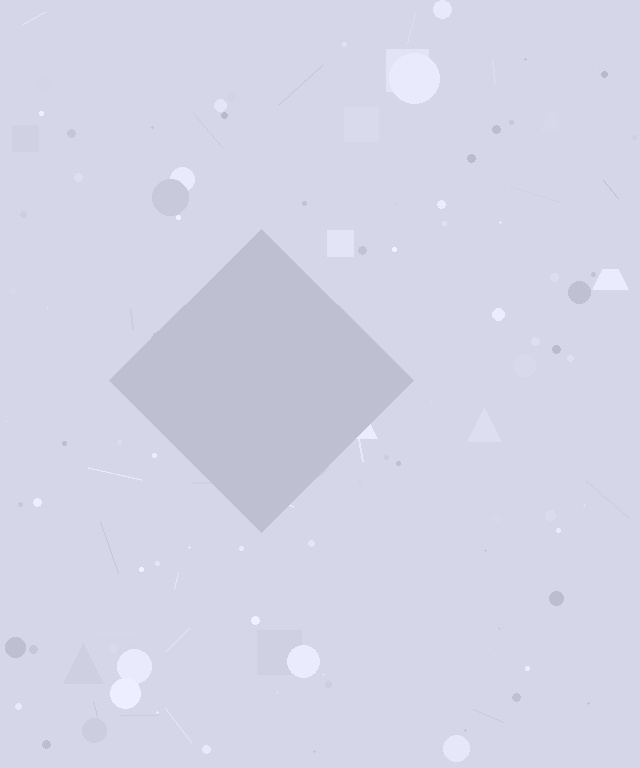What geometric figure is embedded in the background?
A diamond is embedded in the background.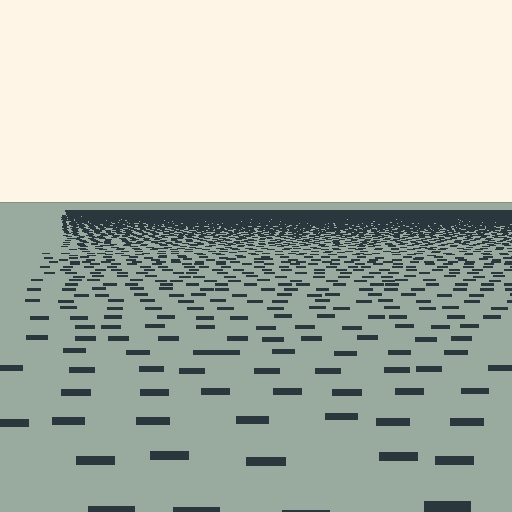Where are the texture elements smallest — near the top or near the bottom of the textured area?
Near the top.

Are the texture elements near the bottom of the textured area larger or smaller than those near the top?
Larger. Near the bottom, elements are closer to the viewer and appear at a bigger on-screen size.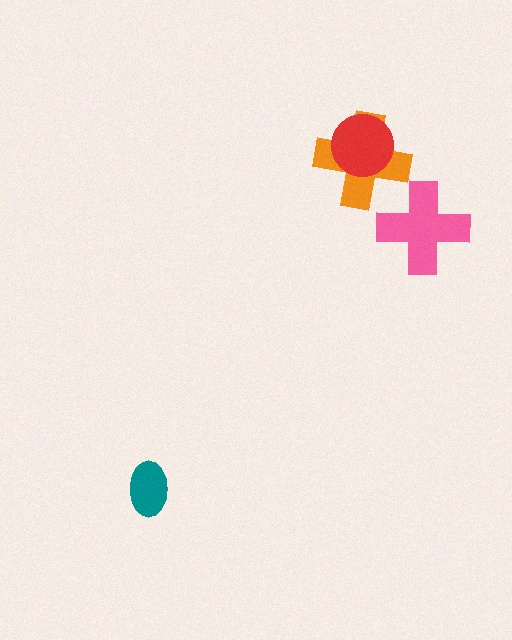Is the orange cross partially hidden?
Yes, it is partially covered by another shape.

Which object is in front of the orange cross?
The red circle is in front of the orange cross.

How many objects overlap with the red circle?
1 object overlaps with the red circle.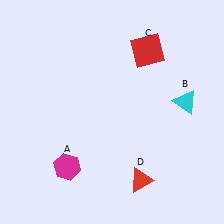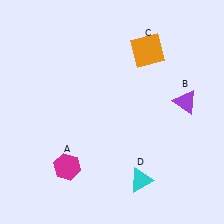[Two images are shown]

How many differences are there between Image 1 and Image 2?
There are 3 differences between the two images.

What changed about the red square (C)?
In Image 1, C is red. In Image 2, it changed to orange.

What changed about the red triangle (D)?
In Image 1, D is red. In Image 2, it changed to cyan.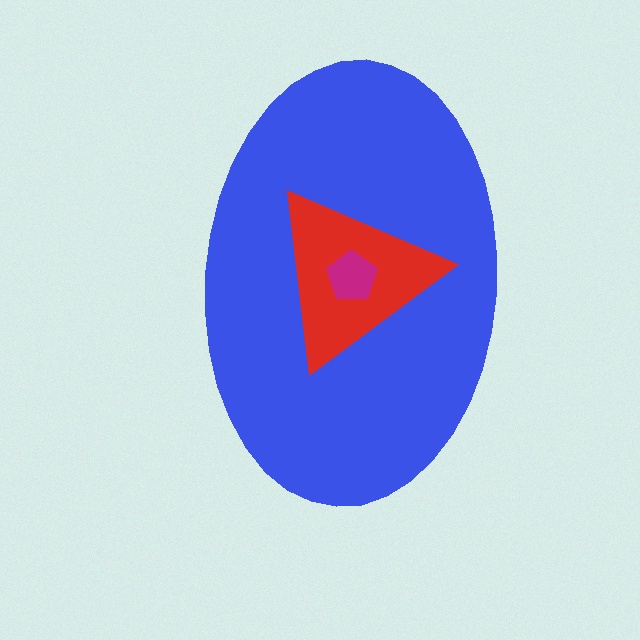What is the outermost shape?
The blue ellipse.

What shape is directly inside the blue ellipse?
The red triangle.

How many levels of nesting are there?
3.